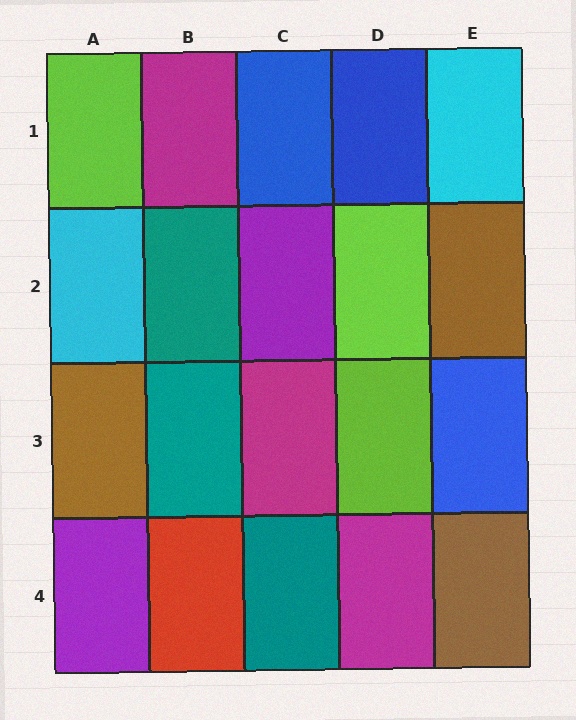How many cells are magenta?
3 cells are magenta.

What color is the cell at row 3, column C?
Magenta.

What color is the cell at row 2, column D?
Lime.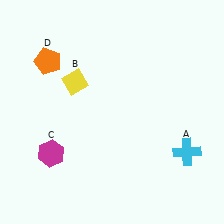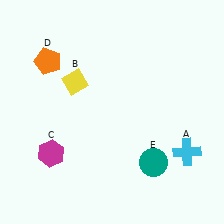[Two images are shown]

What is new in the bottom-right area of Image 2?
A teal circle (E) was added in the bottom-right area of Image 2.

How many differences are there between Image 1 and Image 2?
There is 1 difference between the two images.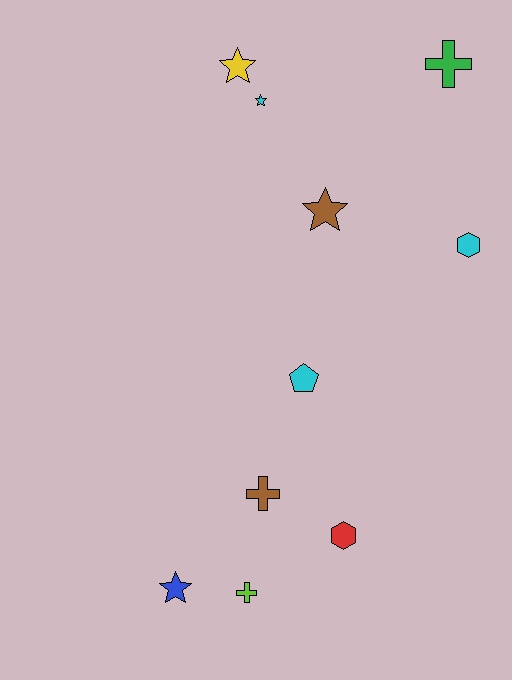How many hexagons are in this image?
There are 2 hexagons.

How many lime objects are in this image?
There is 1 lime object.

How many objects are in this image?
There are 10 objects.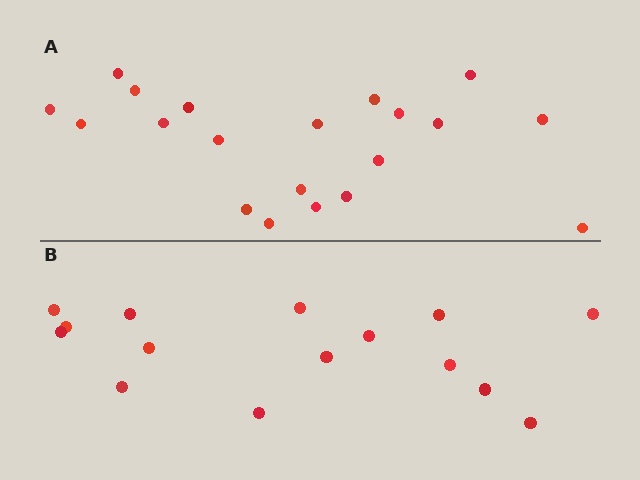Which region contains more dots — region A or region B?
Region A (the top region) has more dots.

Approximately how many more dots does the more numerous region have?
Region A has about 5 more dots than region B.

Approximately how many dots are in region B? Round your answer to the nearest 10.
About 20 dots. (The exact count is 15, which rounds to 20.)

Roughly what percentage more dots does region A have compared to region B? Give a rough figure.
About 35% more.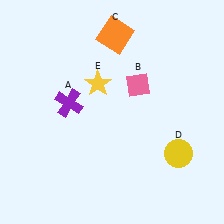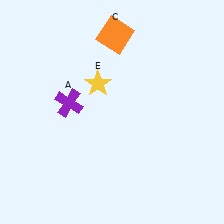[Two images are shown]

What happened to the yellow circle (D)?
The yellow circle (D) was removed in Image 2. It was in the bottom-right area of Image 1.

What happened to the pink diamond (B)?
The pink diamond (B) was removed in Image 2. It was in the top-right area of Image 1.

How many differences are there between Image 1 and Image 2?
There are 2 differences between the two images.